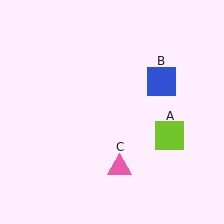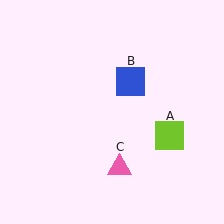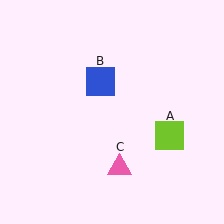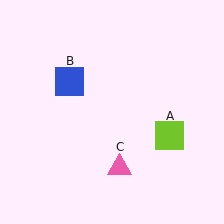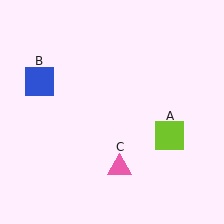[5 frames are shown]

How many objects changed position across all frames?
1 object changed position: blue square (object B).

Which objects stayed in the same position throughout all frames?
Lime square (object A) and pink triangle (object C) remained stationary.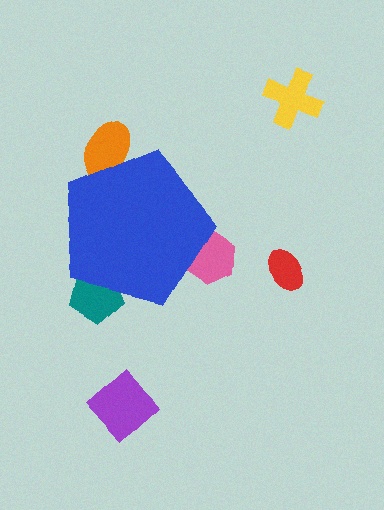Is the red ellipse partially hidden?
No, the red ellipse is fully visible.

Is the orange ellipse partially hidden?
Yes, the orange ellipse is partially hidden behind the blue pentagon.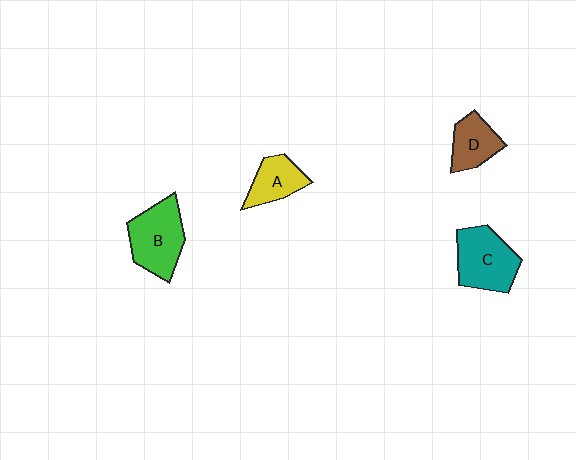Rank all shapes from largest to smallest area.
From largest to smallest: B (green), C (teal), D (brown), A (yellow).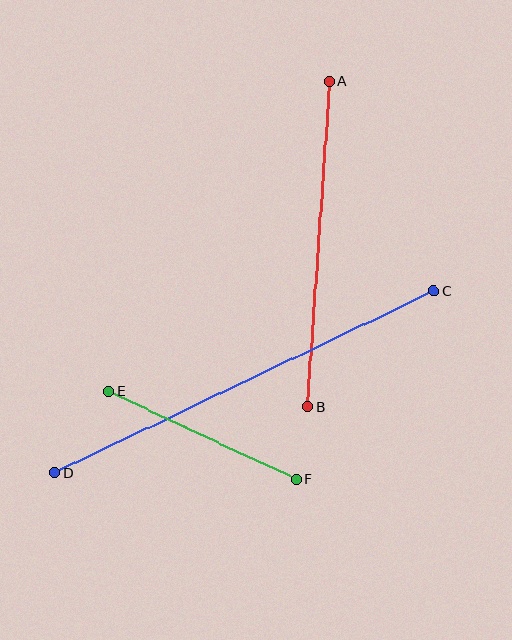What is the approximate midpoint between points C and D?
The midpoint is at approximately (245, 382) pixels.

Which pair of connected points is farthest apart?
Points C and D are farthest apart.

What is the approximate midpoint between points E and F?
The midpoint is at approximately (202, 435) pixels.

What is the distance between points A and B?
The distance is approximately 326 pixels.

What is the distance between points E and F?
The distance is approximately 207 pixels.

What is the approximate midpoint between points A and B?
The midpoint is at approximately (319, 244) pixels.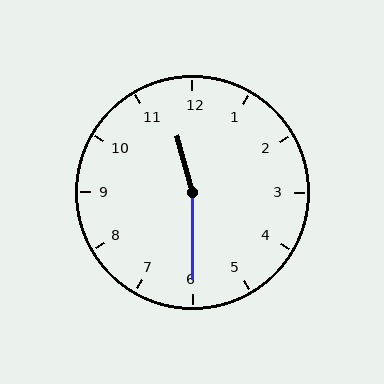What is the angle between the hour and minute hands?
Approximately 165 degrees.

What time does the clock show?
11:30.